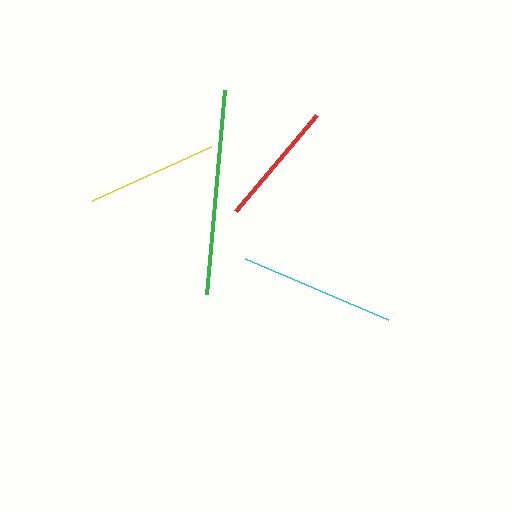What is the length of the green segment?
The green segment is approximately 205 pixels long.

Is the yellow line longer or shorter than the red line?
The yellow line is longer than the red line.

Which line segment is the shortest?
The red line is the shortest at approximately 126 pixels.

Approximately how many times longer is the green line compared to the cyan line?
The green line is approximately 1.3 times the length of the cyan line.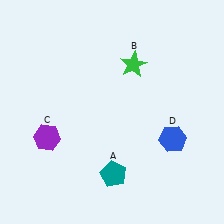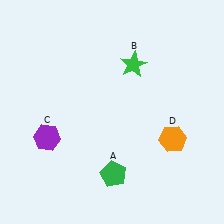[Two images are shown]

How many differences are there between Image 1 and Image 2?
There are 2 differences between the two images.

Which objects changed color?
A changed from teal to green. D changed from blue to orange.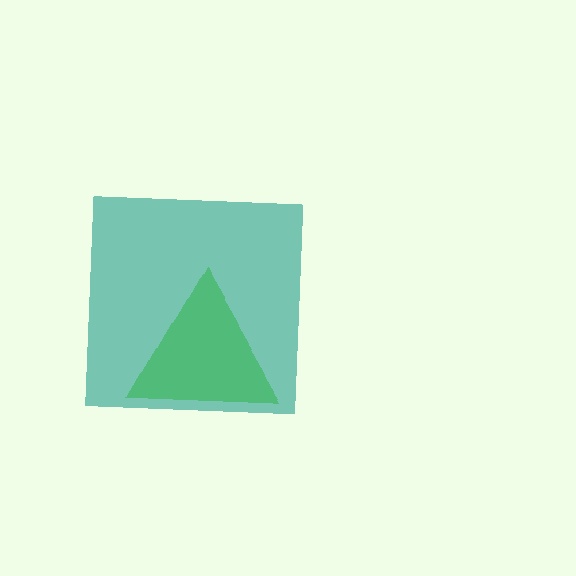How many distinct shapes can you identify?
There are 2 distinct shapes: a teal square, a green triangle.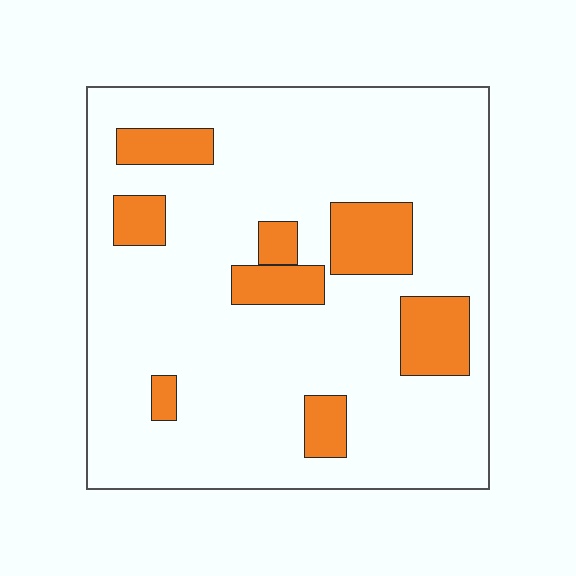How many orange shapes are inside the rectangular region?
8.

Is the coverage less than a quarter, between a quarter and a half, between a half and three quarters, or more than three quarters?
Less than a quarter.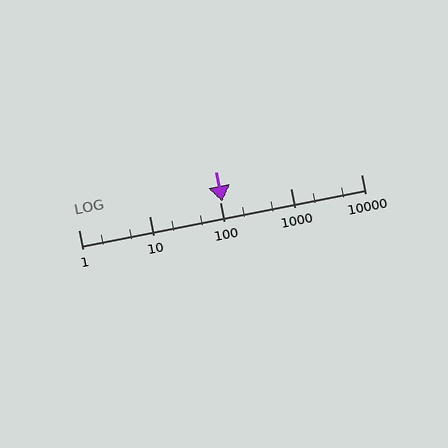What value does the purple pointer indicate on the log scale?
The pointer indicates approximately 110.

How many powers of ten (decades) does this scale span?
The scale spans 4 decades, from 1 to 10000.